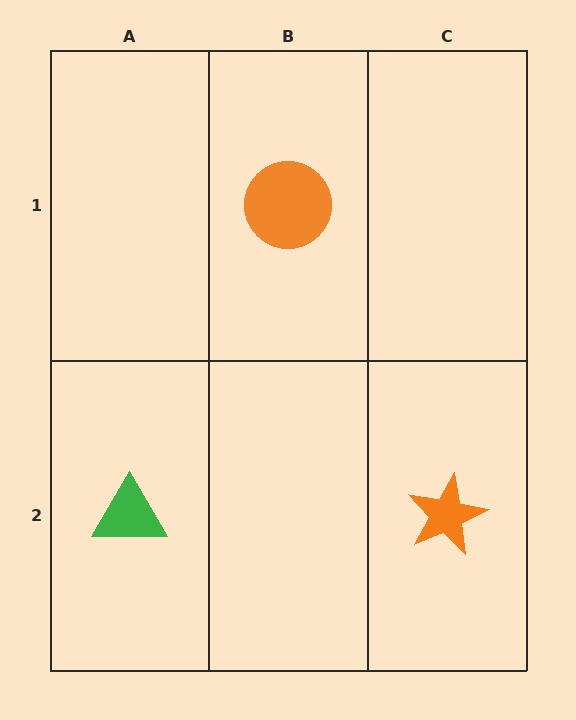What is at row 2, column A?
A green triangle.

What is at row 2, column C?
An orange star.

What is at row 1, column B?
An orange circle.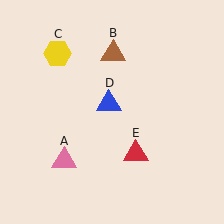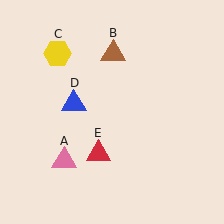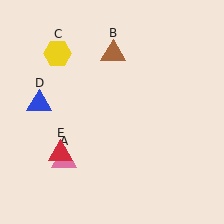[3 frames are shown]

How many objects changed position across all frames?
2 objects changed position: blue triangle (object D), red triangle (object E).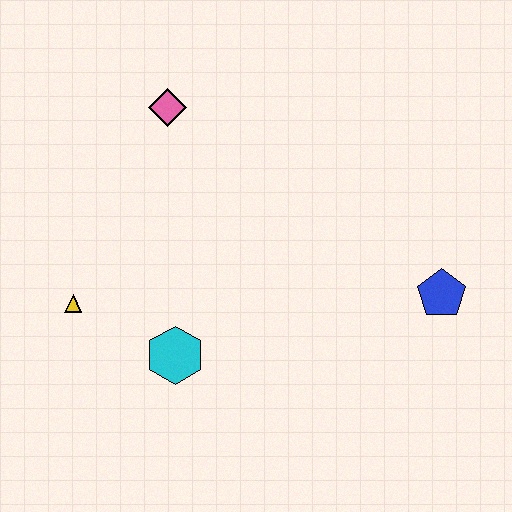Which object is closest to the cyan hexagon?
The yellow triangle is closest to the cyan hexagon.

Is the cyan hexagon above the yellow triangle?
No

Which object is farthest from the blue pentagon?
The yellow triangle is farthest from the blue pentagon.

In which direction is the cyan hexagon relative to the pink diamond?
The cyan hexagon is below the pink diamond.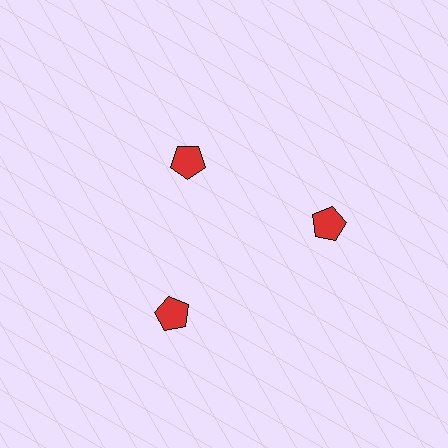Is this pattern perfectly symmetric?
No. The 3 red pentagons are arranged in a ring, but one element near the 11 o'clock position is pulled inward toward the center, breaking the 3-fold rotational symmetry.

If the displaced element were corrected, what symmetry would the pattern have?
It would have 3-fold rotational symmetry — the pattern would map onto itself every 120 degrees.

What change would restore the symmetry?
The symmetry would be restored by moving it outward, back onto the ring so that all 3 pentagons sit at equal angles and equal distance from the center.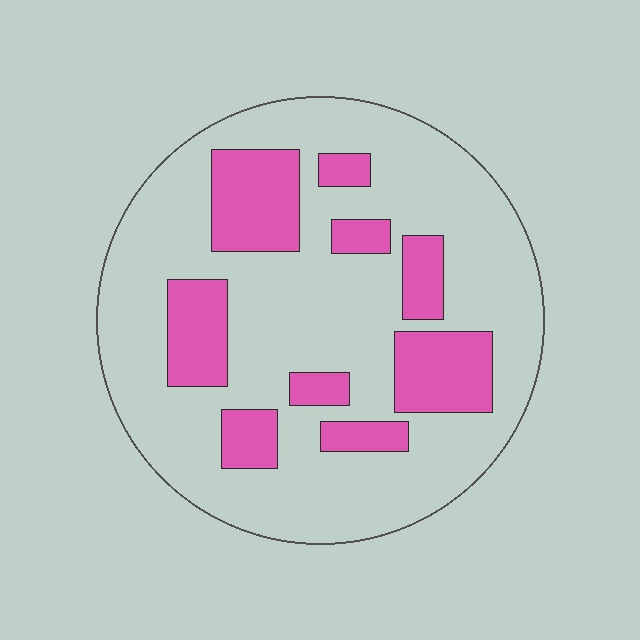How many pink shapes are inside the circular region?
9.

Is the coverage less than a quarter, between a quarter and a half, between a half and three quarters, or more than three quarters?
Between a quarter and a half.